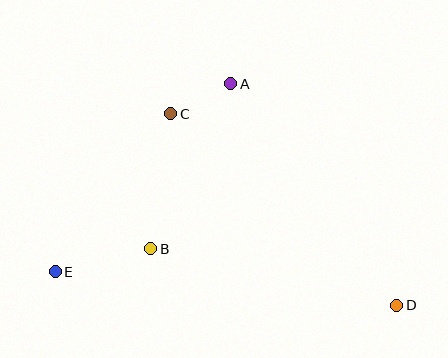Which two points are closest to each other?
Points A and C are closest to each other.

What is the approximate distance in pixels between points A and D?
The distance between A and D is approximately 276 pixels.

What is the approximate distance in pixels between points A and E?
The distance between A and E is approximately 257 pixels.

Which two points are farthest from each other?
Points D and E are farthest from each other.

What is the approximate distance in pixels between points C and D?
The distance between C and D is approximately 296 pixels.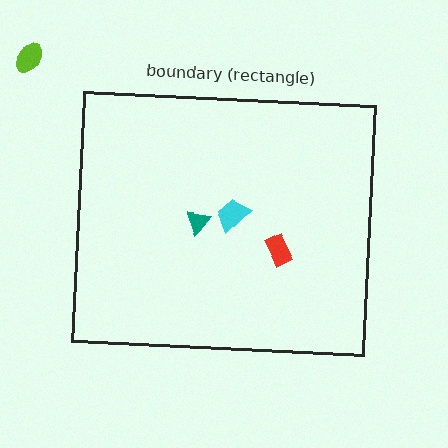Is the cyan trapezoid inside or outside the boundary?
Inside.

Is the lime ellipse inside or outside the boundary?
Outside.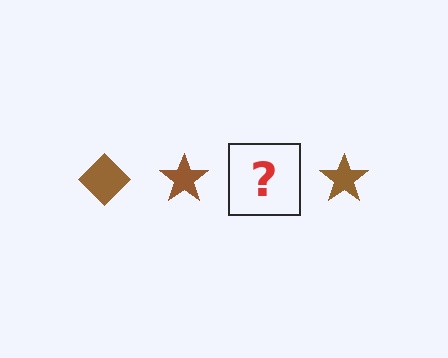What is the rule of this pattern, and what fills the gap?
The rule is that the pattern cycles through diamond, star shapes in brown. The gap should be filled with a brown diamond.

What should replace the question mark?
The question mark should be replaced with a brown diamond.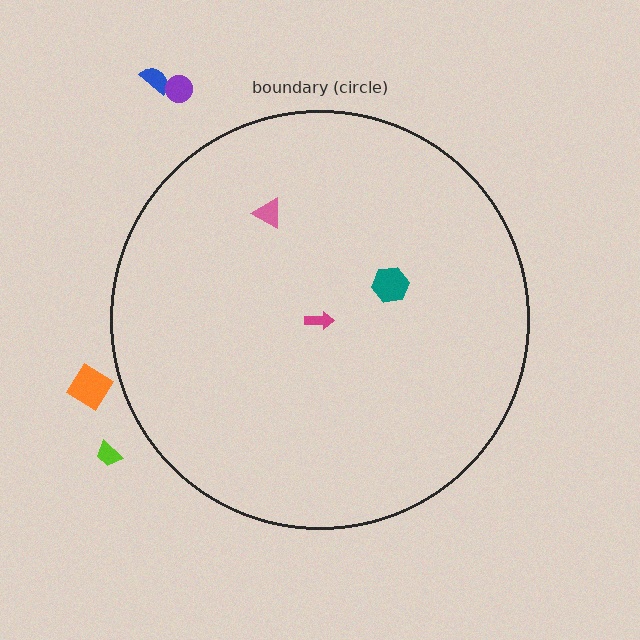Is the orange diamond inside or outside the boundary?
Outside.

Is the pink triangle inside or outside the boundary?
Inside.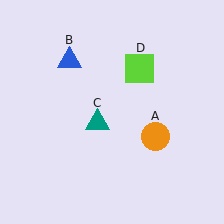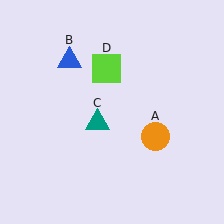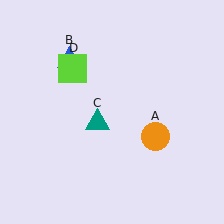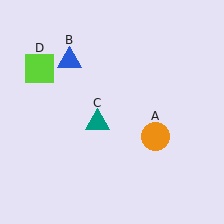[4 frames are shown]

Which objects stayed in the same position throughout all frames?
Orange circle (object A) and blue triangle (object B) and teal triangle (object C) remained stationary.